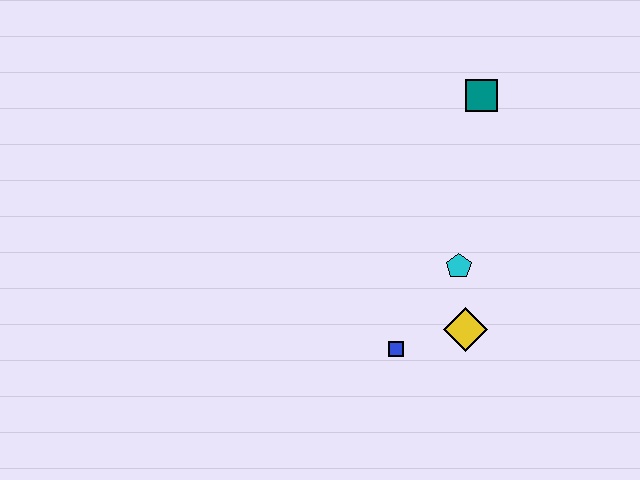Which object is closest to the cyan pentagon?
The yellow diamond is closest to the cyan pentagon.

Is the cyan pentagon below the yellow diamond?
No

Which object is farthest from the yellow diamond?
The teal square is farthest from the yellow diamond.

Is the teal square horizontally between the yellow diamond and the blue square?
No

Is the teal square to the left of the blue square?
No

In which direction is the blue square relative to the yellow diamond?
The blue square is to the left of the yellow diamond.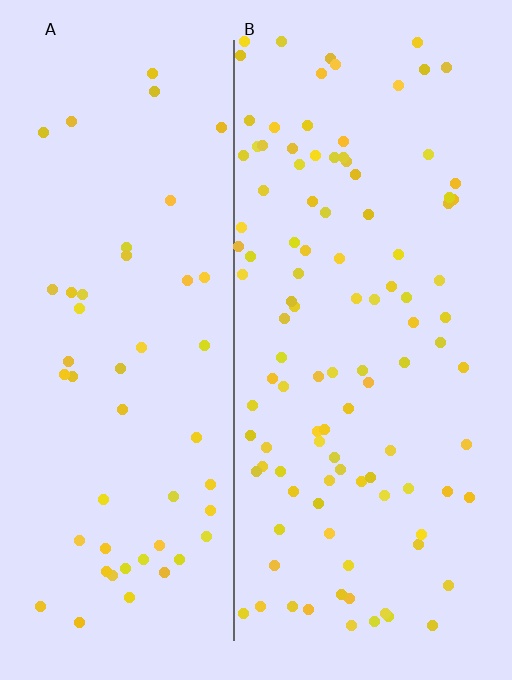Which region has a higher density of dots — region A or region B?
B (the right).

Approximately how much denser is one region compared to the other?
Approximately 2.1× — region B over region A.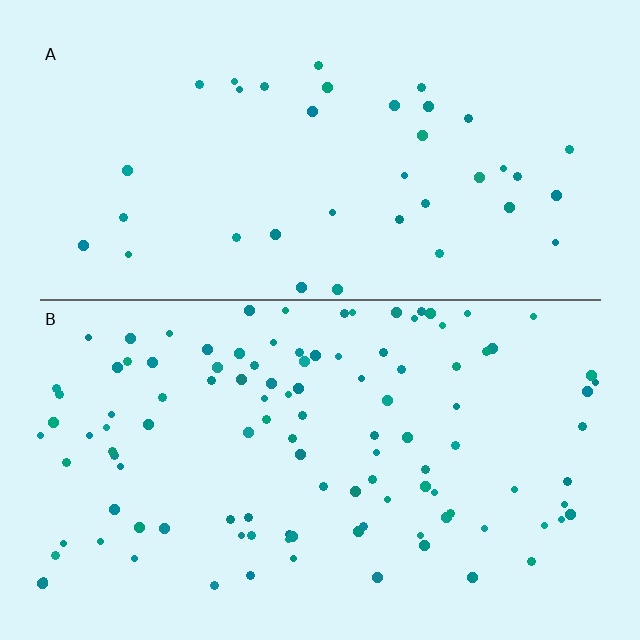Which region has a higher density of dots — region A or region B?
B (the bottom).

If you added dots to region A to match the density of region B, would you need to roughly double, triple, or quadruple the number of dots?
Approximately triple.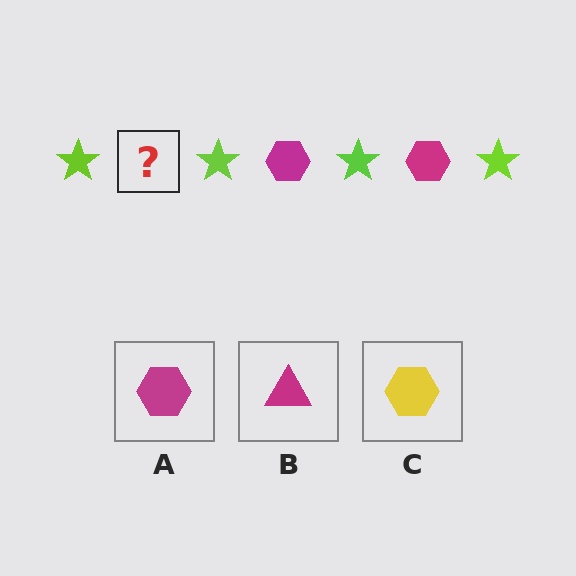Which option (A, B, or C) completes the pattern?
A.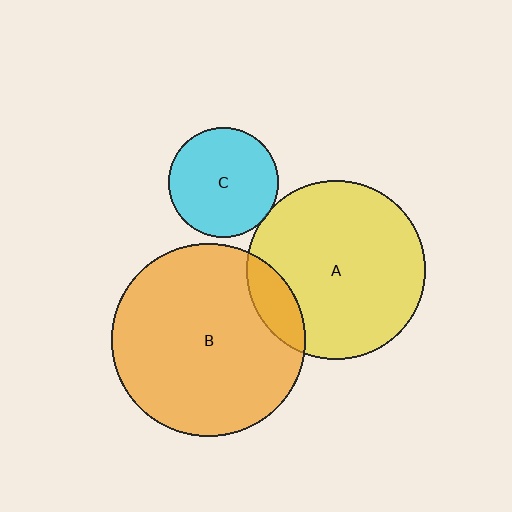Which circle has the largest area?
Circle B (orange).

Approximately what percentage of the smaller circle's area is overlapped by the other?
Approximately 15%.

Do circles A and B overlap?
Yes.